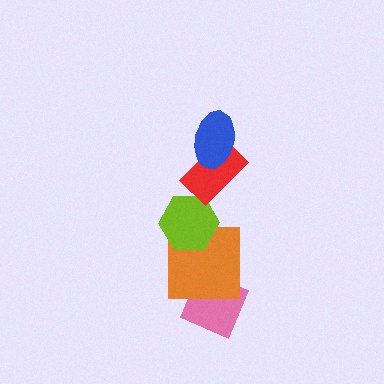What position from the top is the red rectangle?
The red rectangle is 2nd from the top.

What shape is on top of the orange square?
The lime hexagon is on top of the orange square.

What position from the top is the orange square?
The orange square is 4th from the top.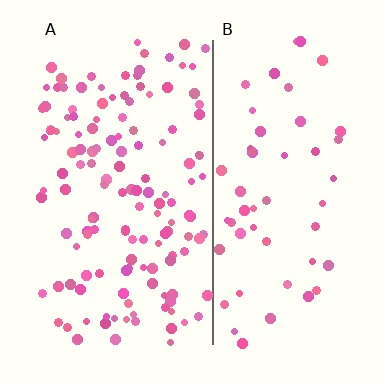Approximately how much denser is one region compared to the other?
Approximately 2.6× — region A over region B.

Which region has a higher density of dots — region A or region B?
A (the left).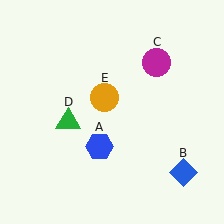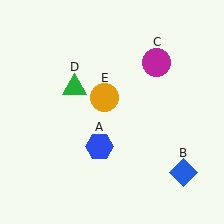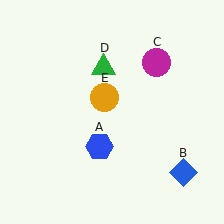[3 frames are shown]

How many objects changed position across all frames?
1 object changed position: green triangle (object D).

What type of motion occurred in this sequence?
The green triangle (object D) rotated clockwise around the center of the scene.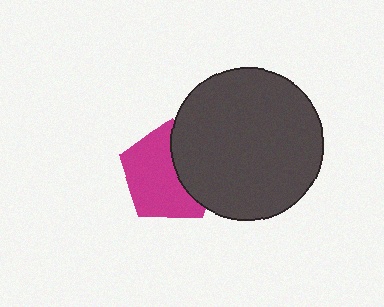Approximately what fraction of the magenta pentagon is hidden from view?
Roughly 38% of the magenta pentagon is hidden behind the dark gray circle.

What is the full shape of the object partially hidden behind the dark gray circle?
The partially hidden object is a magenta pentagon.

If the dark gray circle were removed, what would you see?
You would see the complete magenta pentagon.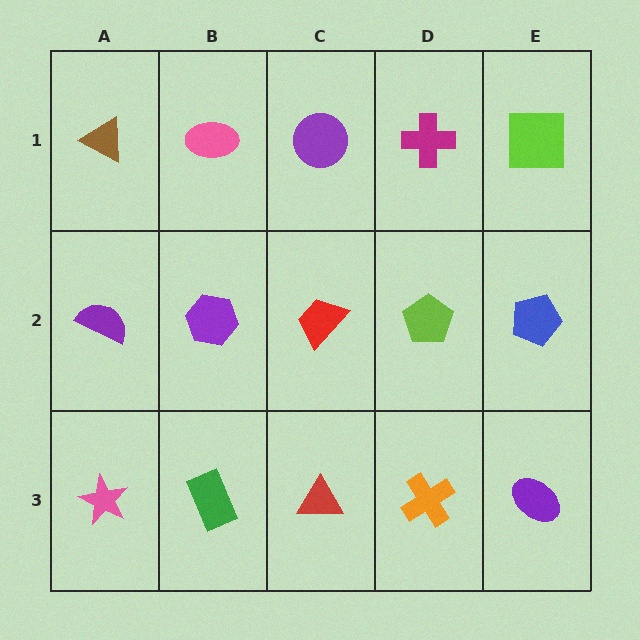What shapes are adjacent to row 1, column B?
A purple hexagon (row 2, column B), a brown triangle (row 1, column A), a purple circle (row 1, column C).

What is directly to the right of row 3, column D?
A purple ellipse.